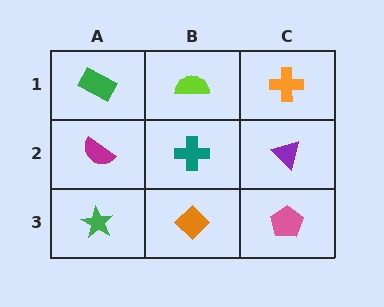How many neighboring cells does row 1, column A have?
2.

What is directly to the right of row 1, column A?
A lime semicircle.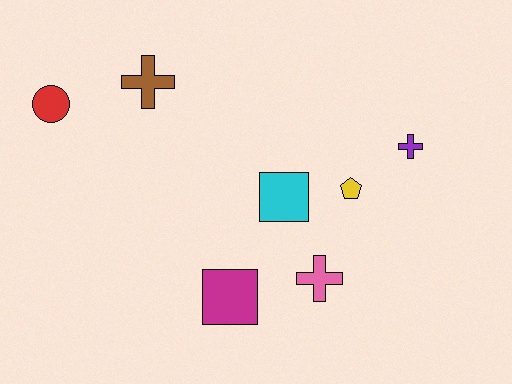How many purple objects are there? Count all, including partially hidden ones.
There is 1 purple object.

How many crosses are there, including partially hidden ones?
There are 3 crosses.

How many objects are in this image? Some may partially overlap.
There are 7 objects.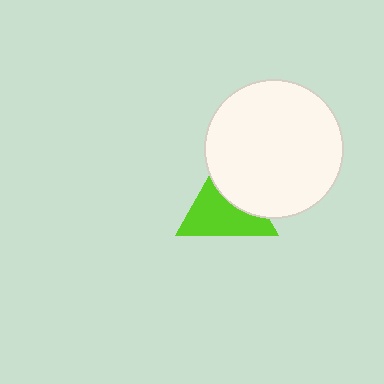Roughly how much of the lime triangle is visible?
About half of it is visible (roughly 61%).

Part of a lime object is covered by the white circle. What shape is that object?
It is a triangle.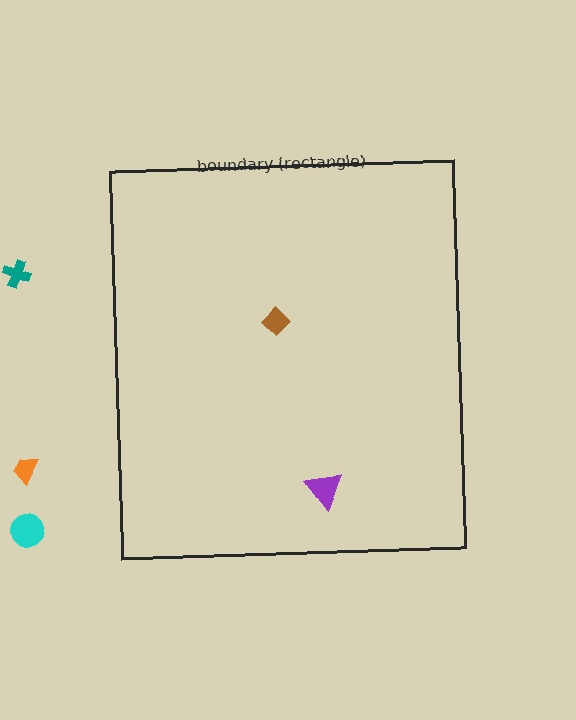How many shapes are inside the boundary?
2 inside, 3 outside.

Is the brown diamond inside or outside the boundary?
Inside.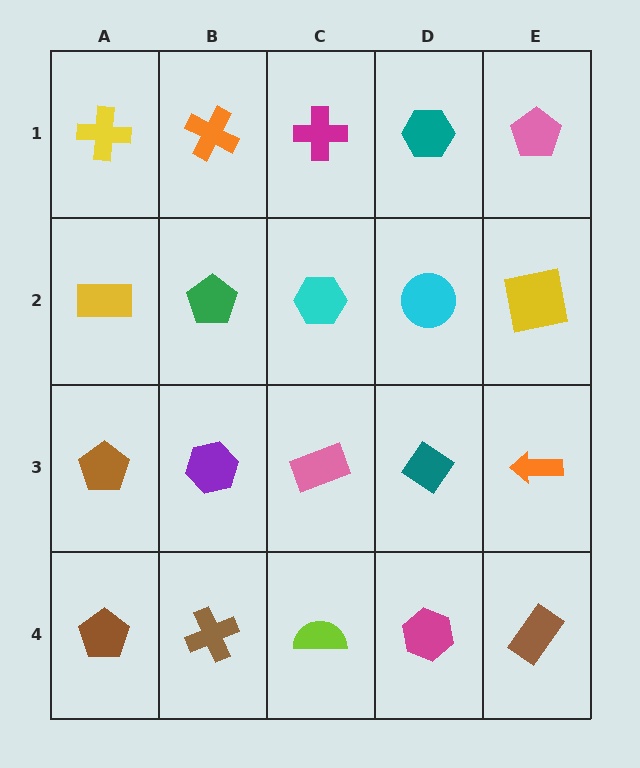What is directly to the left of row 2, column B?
A yellow rectangle.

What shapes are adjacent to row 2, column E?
A pink pentagon (row 1, column E), an orange arrow (row 3, column E), a cyan circle (row 2, column D).